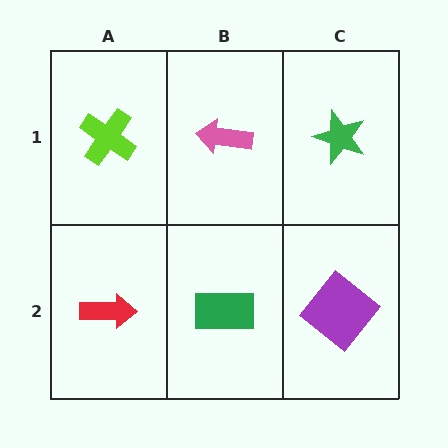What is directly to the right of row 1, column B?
A green star.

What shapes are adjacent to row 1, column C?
A purple diamond (row 2, column C), a pink arrow (row 1, column B).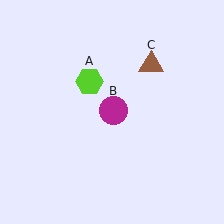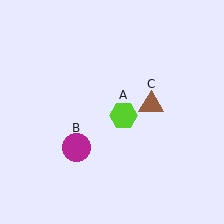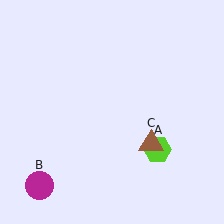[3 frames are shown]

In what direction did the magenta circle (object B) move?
The magenta circle (object B) moved down and to the left.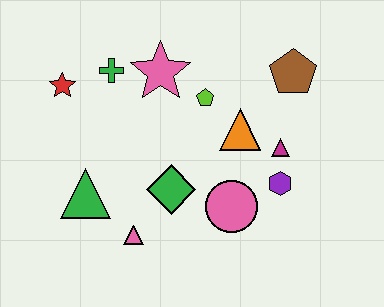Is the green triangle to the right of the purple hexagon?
No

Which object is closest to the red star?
The green cross is closest to the red star.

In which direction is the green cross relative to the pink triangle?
The green cross is above the pink triangle.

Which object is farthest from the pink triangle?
The brown pentagon is farthest from the pink triangle.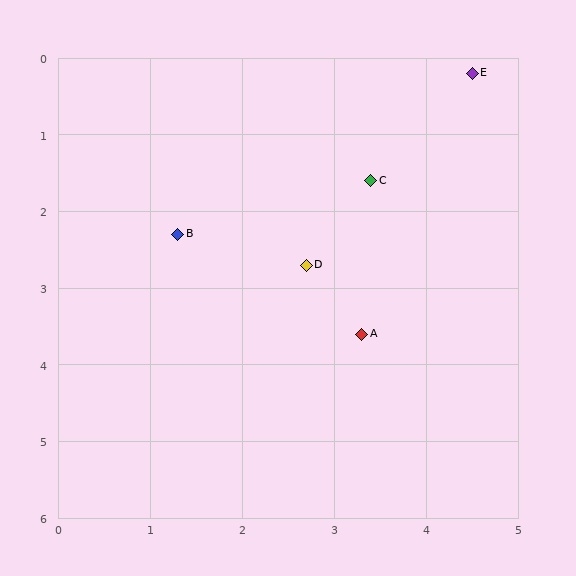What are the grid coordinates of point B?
Point B is at approximately (1.3, 2.3).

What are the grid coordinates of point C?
Point C is at approximately (3.4, 1.6).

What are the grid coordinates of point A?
Point A is at approximately (3.3, 3.6).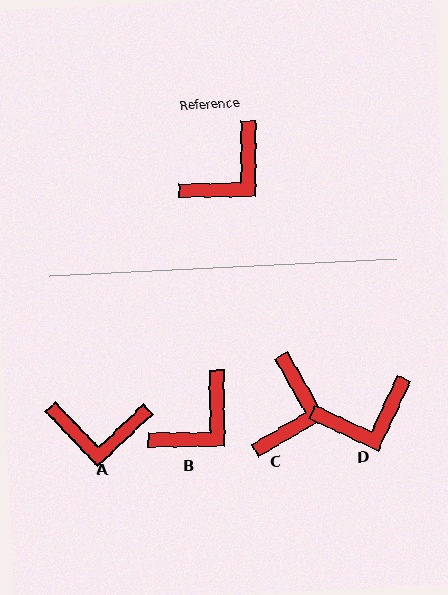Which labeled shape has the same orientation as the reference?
B.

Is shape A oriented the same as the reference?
No, it is off by about 46 degrees.